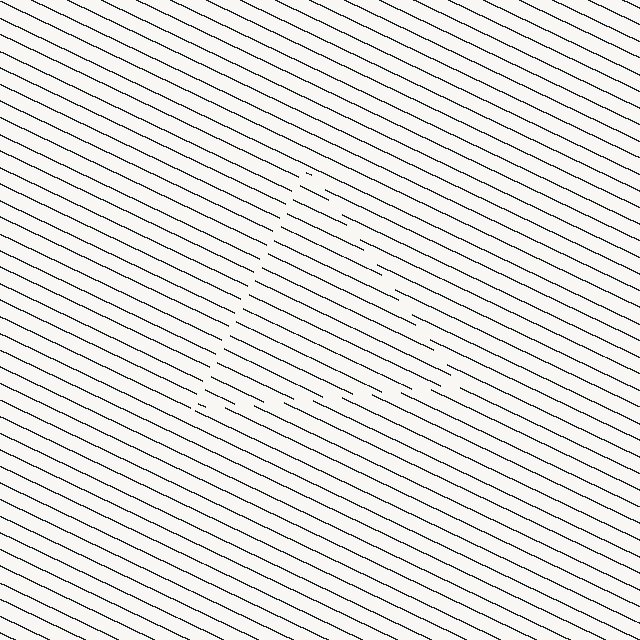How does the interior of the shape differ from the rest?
The interior of the shape contains the same grating, shifted by half a period — the contour is defined by the phase discontinuity where line-ends from the inner and outer gratings abut.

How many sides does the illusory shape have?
3 sides — the line-ends trace a triangle.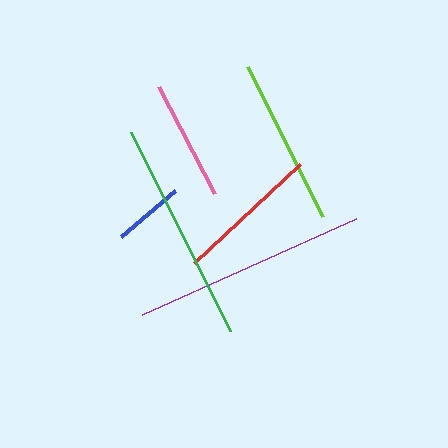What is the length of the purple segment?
The purple segment is approximately 235 pixels long.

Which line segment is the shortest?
The blue line is the shortest at approximately 70 pixels.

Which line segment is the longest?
The purple line is the longest at approximately 235 pixels.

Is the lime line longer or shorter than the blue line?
The lime line is longer than the blue line.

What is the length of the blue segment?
The blue segment is approximately 70 pixels long.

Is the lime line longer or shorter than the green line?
The green line is longer than the lime line.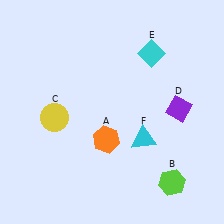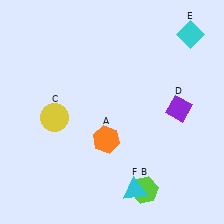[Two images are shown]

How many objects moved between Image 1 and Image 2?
3 objects moved between the two images.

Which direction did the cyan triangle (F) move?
The cyan triangle (F) moved down.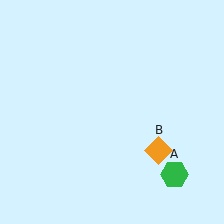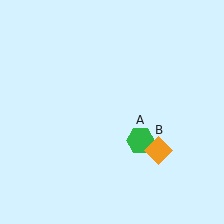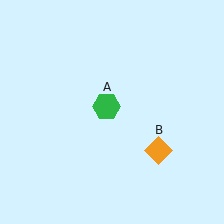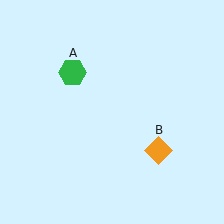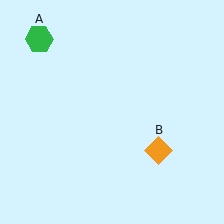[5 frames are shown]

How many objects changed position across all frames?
1 object changed position: green hexagon (object A).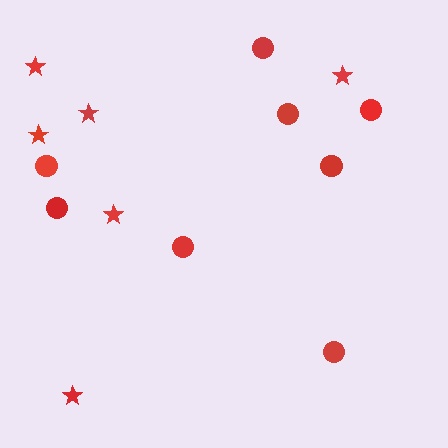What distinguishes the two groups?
There are 2 groups: one group of stars (6) and one group of circles (8).